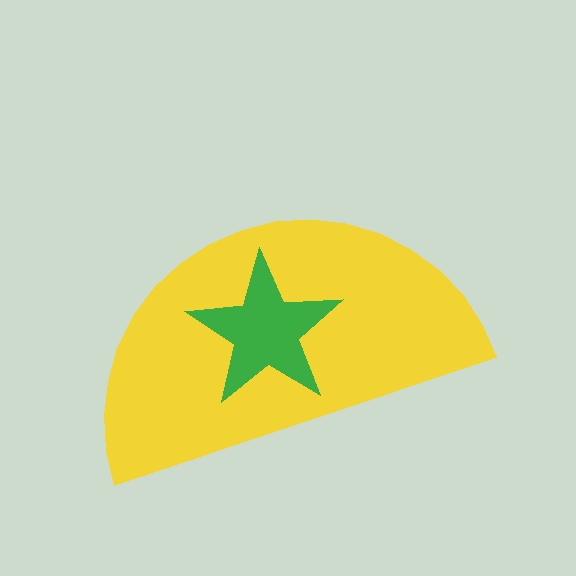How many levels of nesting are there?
2.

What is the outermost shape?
The yellow semicircle.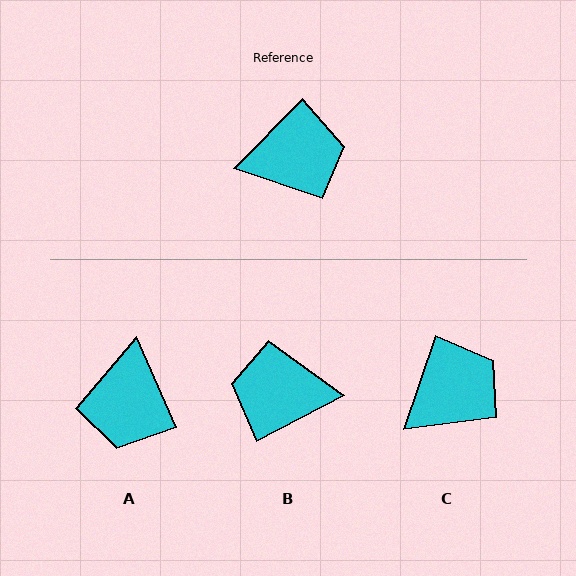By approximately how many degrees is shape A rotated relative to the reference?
Approximately 112 degrees clockwise.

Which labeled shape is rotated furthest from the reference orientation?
B, about 163 degrees away.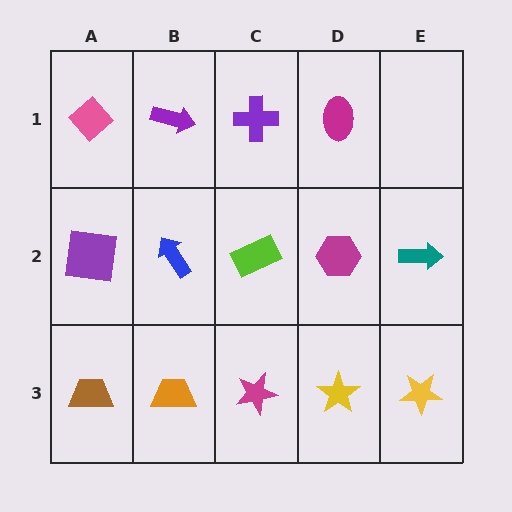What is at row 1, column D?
A magenta ellipse.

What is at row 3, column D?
A yellow star.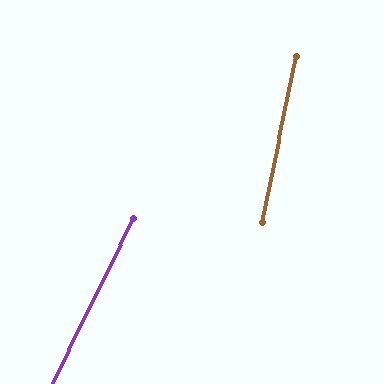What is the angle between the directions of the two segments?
Approximately 15 degrees.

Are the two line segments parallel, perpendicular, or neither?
Neither parallel nor perpendicular — they differ by about 15°.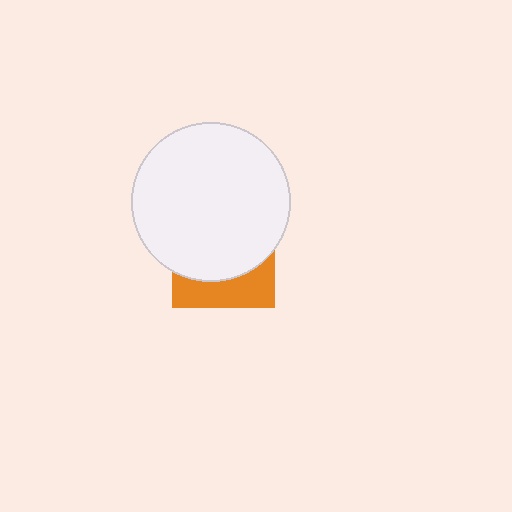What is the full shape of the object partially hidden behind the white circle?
The partially hidden object is an orange square.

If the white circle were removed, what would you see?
You would see the complete orange square.